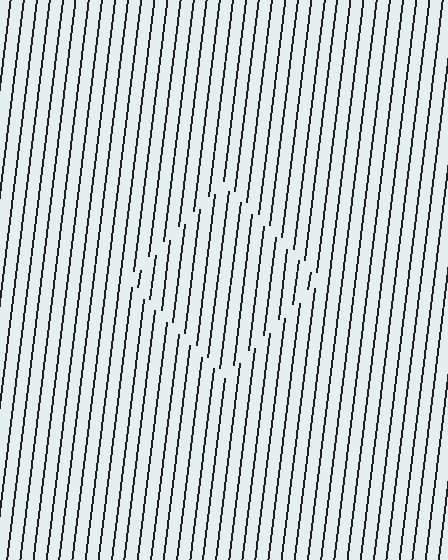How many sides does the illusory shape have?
4 sides — the line-ends trace a square.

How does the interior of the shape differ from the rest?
The interior of the shape contains the same grating, shifted by half a period — the contour is defined by the phase discontinuity where line-ends from the inner and outer gratings abut.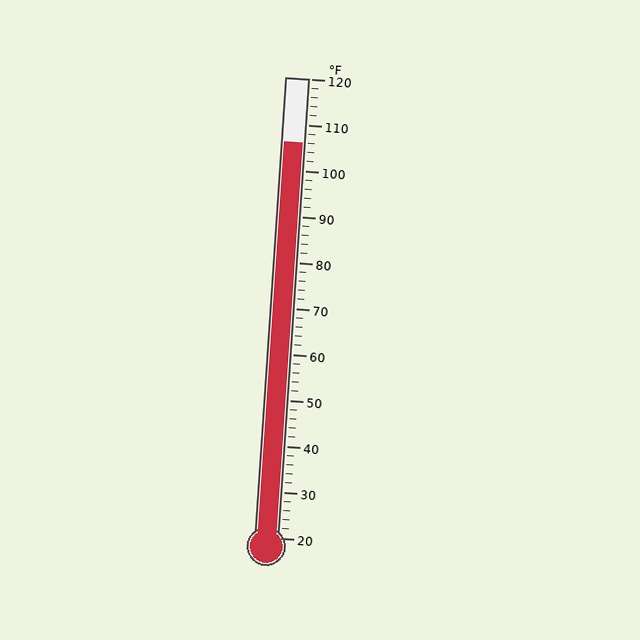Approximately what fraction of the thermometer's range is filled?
The thermometer is filled to approximately 85% of its range.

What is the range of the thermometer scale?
The thermometer scale ranges from 20°F to 120°F.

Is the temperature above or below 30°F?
The temperature is above 30°F.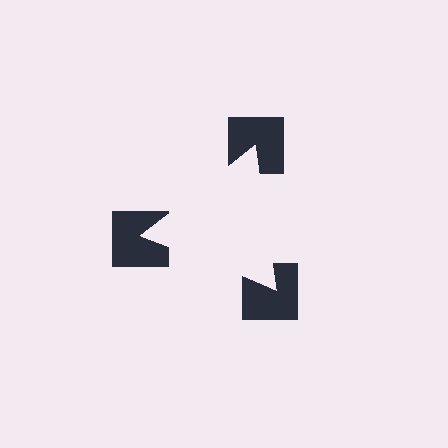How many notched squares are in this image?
There are 3 — one at each vertex of the illusory triangle.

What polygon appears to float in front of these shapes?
An illusory triangle — its edges are inferred from the aligned wedge cuts in the notched squares, not physically drawn.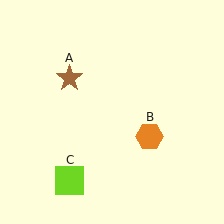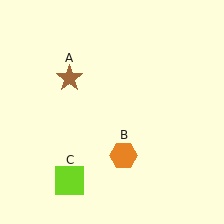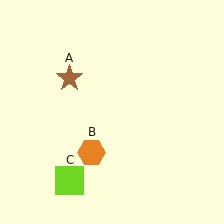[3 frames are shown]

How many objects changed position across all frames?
1 object changed position: orange hexagon (object B).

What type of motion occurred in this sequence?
The orange hexagon (object B) rotated clockwise around the center of the scene.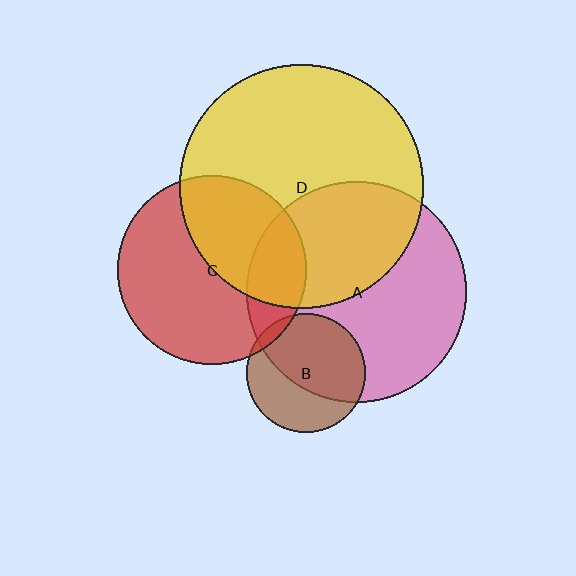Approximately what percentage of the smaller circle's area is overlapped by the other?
Approximately 60%.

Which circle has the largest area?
Circle D (yellow).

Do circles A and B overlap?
Yes.